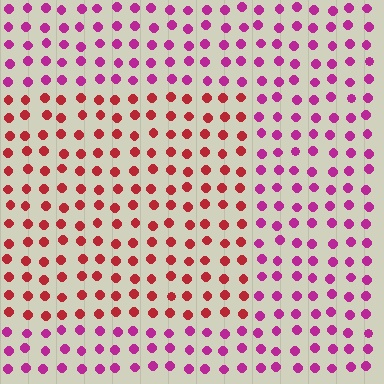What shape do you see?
I see a rectangle.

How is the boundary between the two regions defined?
The boundary is defined purely by a slight shift in hue (about 41 degrees). Spacing, size, and orientation are identical on both sides.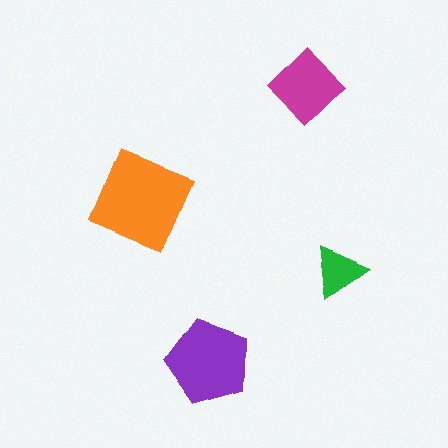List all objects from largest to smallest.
The orange square, the purple pentagon, the magenta diamond, the green triangle.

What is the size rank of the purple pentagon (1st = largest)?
2nd.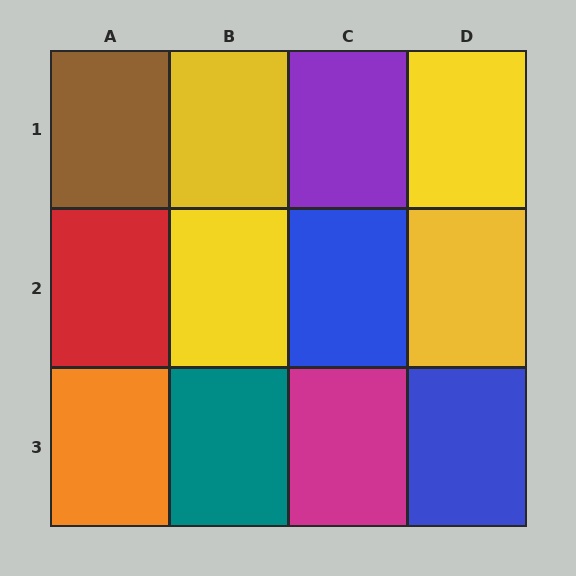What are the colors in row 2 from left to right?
Red, yellow, blue, yellow.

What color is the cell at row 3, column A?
Orange.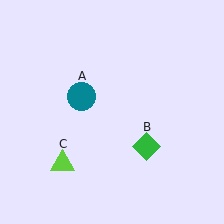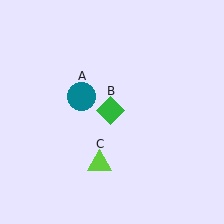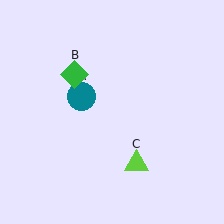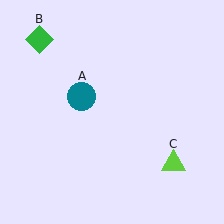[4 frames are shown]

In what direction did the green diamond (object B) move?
The green diamond (object B) moved up and to the left.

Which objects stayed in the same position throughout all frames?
Teal circle (object A) remained stationary.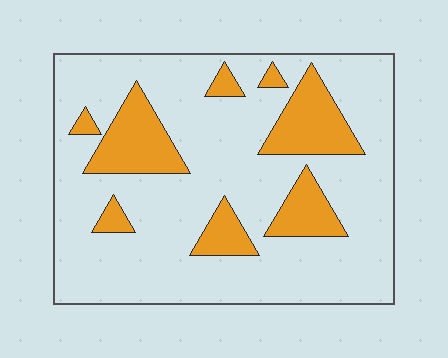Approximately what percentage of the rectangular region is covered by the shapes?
Approximately 20%.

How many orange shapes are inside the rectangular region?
8.